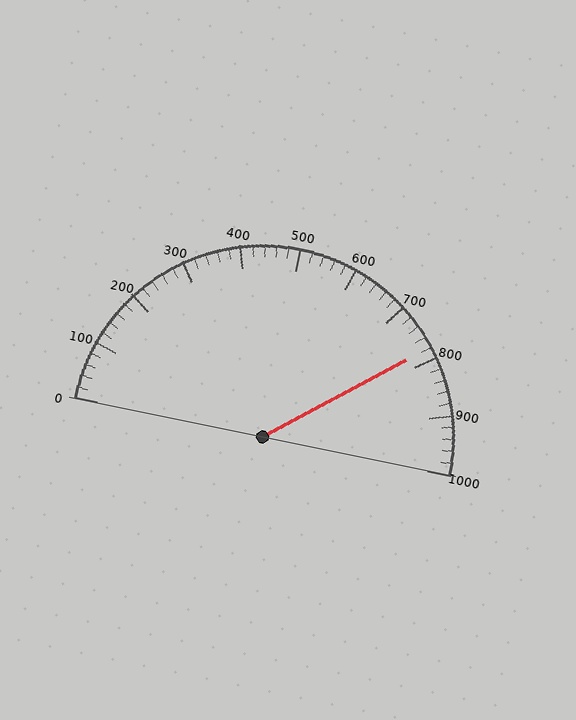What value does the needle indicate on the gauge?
The needle indicates approximately 780.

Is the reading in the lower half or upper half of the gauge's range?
The reading is in the upper half of the range (0 to 1000).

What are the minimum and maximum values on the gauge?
The gauge ranges from 0 to 1000.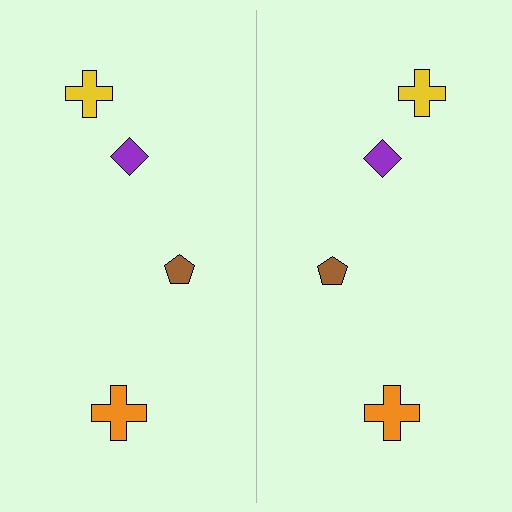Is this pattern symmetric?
Yes, this pattern has bilateral (reflection) symmetry.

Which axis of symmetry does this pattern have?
The pattern has a vertical axis of symmetry running through the center of the image.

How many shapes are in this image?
There are 8 shapes in this image.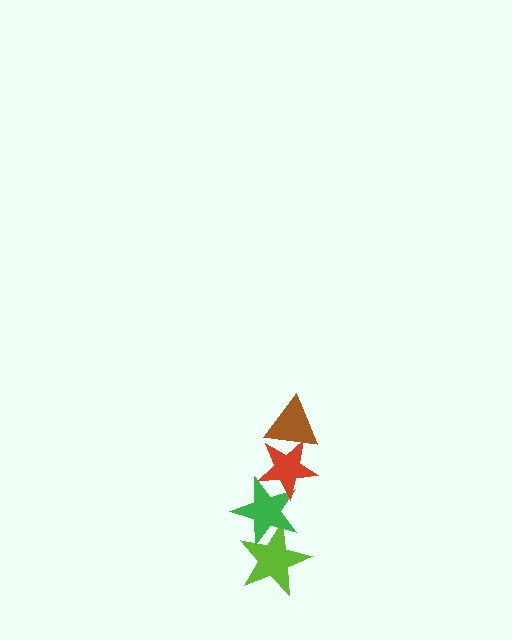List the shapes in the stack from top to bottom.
From top to bottom: the brown triangle, the red star, the green star, the lime star.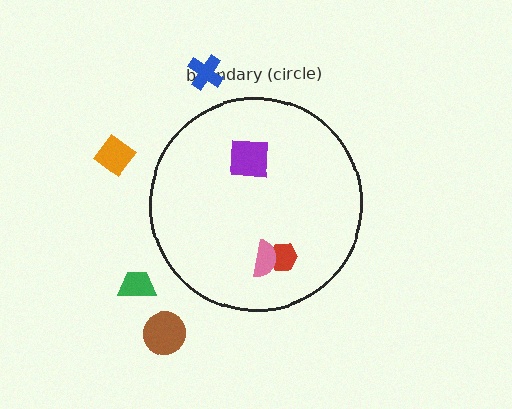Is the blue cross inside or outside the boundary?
Outside.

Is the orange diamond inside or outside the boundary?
Outside.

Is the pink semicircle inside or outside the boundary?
Inside.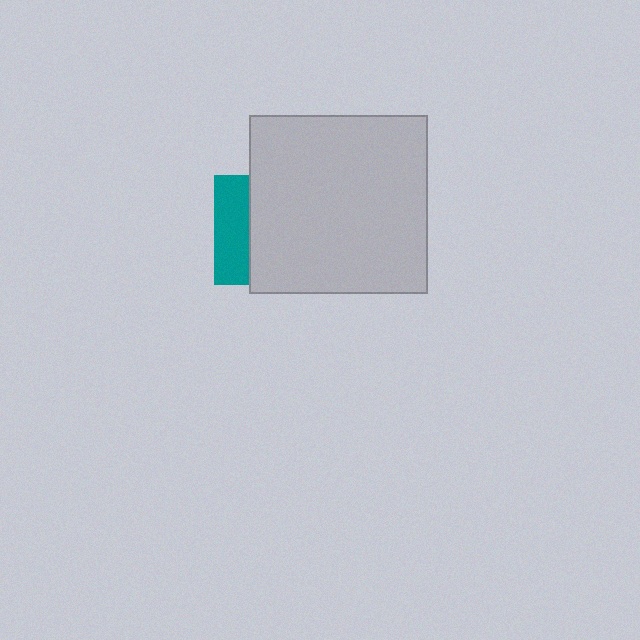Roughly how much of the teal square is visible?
A small part of it is visible (roughly 33%).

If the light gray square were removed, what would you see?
You would see the complete teal square.